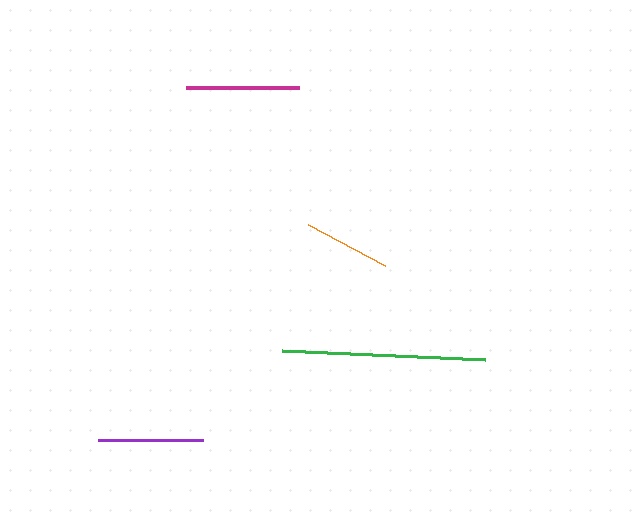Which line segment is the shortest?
The orange line is the shortest at approximately 87 pixels.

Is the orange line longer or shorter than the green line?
The green line is longer than the orange line.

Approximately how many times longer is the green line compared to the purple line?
The green line is approximately 1.9 times the length of the purple line.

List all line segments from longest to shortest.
From longest to shortest: green, magenta, purple, orange.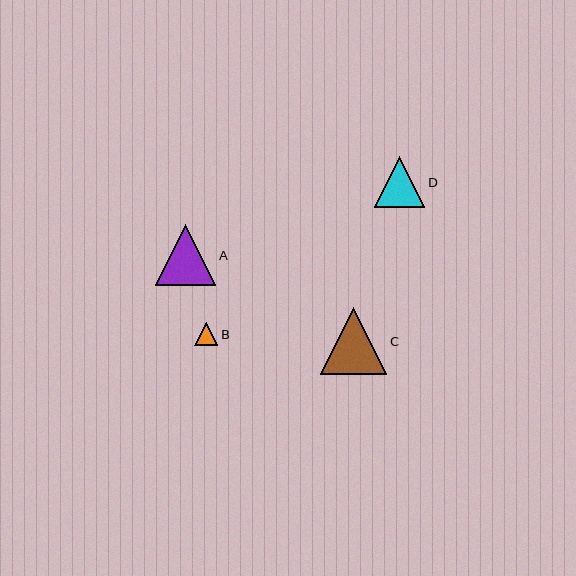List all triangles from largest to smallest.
From largest to smallest: C, A, D, B.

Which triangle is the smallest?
Triangle B is the smallest with a size of approximately 23 pixels.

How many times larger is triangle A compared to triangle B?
Triangle A is approximately 2.6 times the size of triangle B.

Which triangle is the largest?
Triangle C is the largest with a size of approximately 66 pixels.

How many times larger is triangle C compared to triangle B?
Triangle C is approximately 2.8 times the size of triangle B.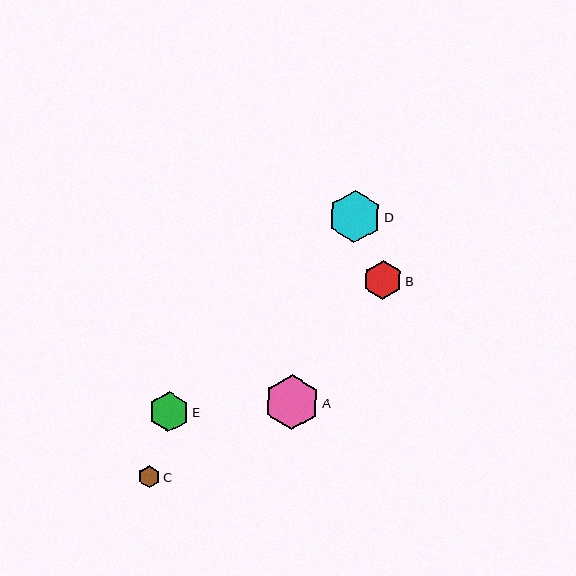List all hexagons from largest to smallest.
From largest to smallest: A, D, E, B, C.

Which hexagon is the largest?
Hexagon A is the largest with a size of approximately 55 pixels.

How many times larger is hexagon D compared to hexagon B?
Hexagon D is approximately 1.3 times the size of hexagon B.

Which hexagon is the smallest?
Hexagon C is the smallest with a size of approximately 22 pixels.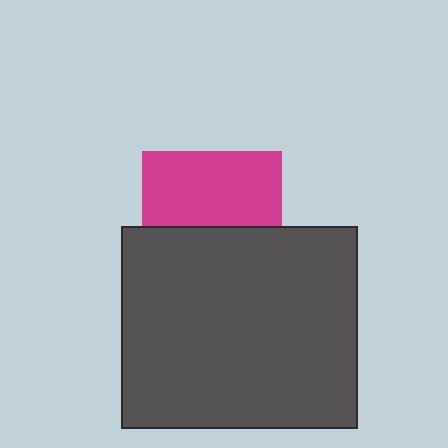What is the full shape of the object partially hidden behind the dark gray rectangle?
The partially hidden object is a magenta square.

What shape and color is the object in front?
The object in front is a dark gray rectangle.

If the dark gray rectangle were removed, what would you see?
You would see the complete magenta square.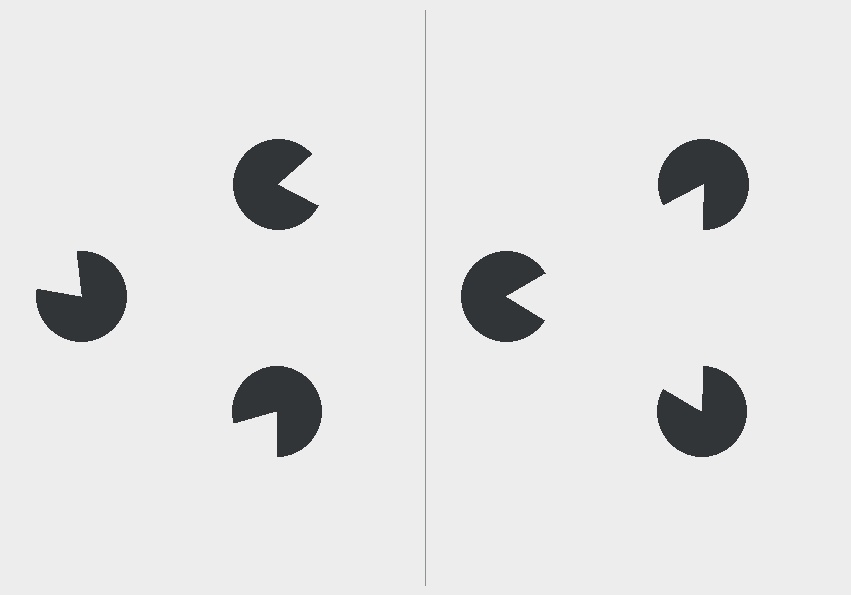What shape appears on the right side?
An illusory triangle.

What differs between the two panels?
The pac-man discs are positioned identically on both sides; only the wedge orientations differ. On the right they align to a triangle; on the left they are misaligned.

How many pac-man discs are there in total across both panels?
6 — 3 on each side.